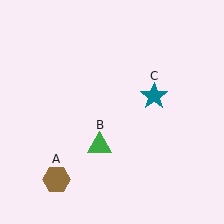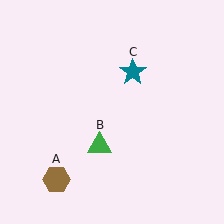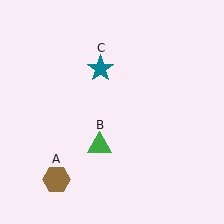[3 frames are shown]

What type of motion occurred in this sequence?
The teal star (object C) rotated counterclockwise around the center of the scene.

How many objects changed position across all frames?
1 object changed position: teal star (object C).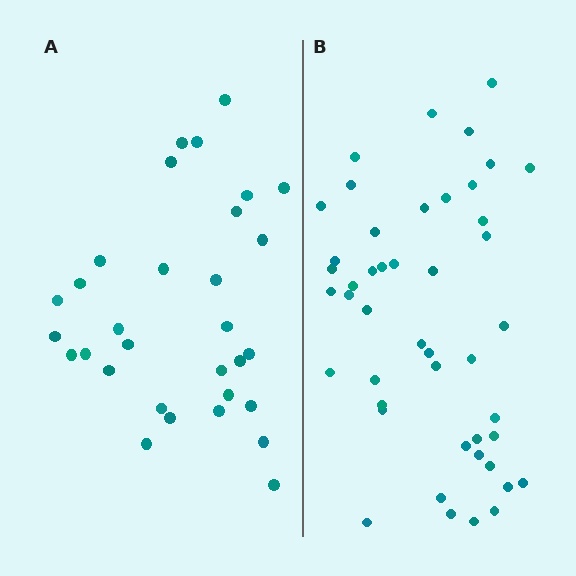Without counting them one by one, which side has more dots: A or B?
Region B (the right region) has more dots.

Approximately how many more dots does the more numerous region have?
Region B has approximately 15 more dots than region A.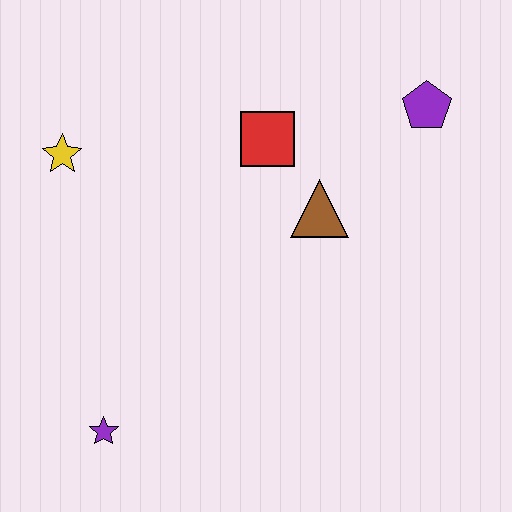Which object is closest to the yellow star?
The red square is closest to the yellow star.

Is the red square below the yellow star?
No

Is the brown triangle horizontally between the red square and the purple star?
No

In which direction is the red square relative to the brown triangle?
The red square is above the brown triangle.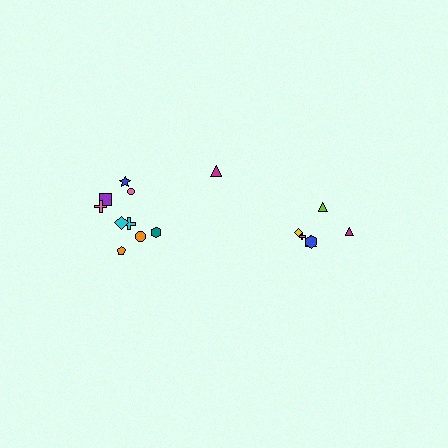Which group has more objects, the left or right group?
The left group.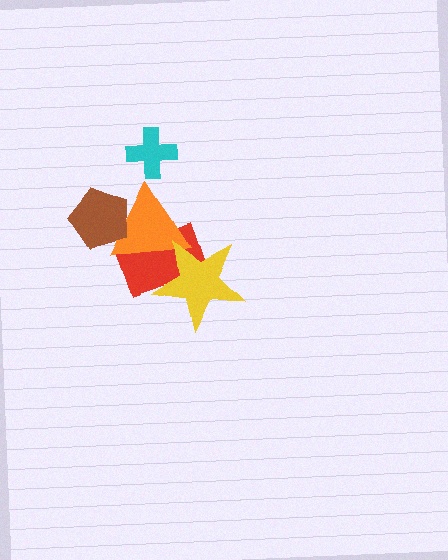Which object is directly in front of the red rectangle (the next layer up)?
The orange triangle is directly in front of the red rectangle.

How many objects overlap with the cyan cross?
0 objects overlap with the cyan cross.